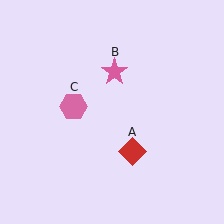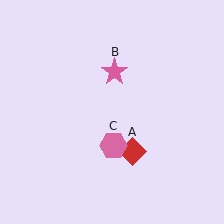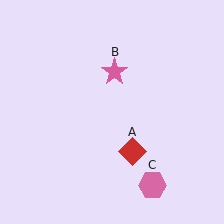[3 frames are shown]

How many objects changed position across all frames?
1 object changed position: pink hexagon (object C).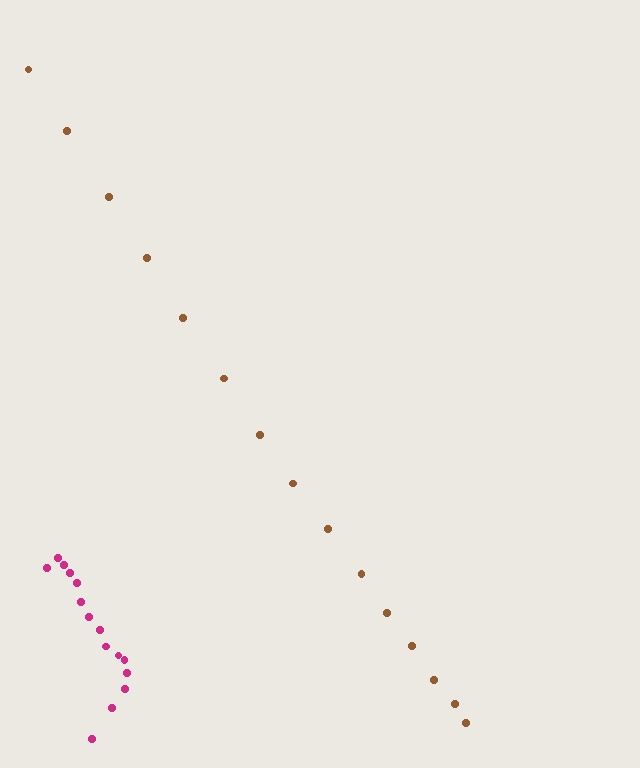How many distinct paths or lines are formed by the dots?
There are 2 distinct paths.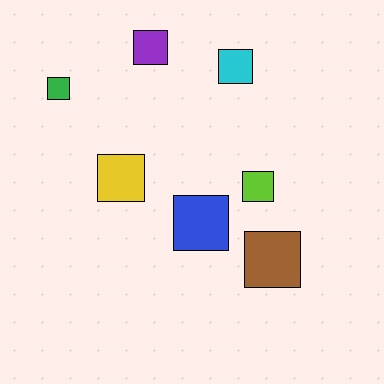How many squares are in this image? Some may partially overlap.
There are 7 squares.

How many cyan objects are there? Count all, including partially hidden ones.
There is 1 cyan object.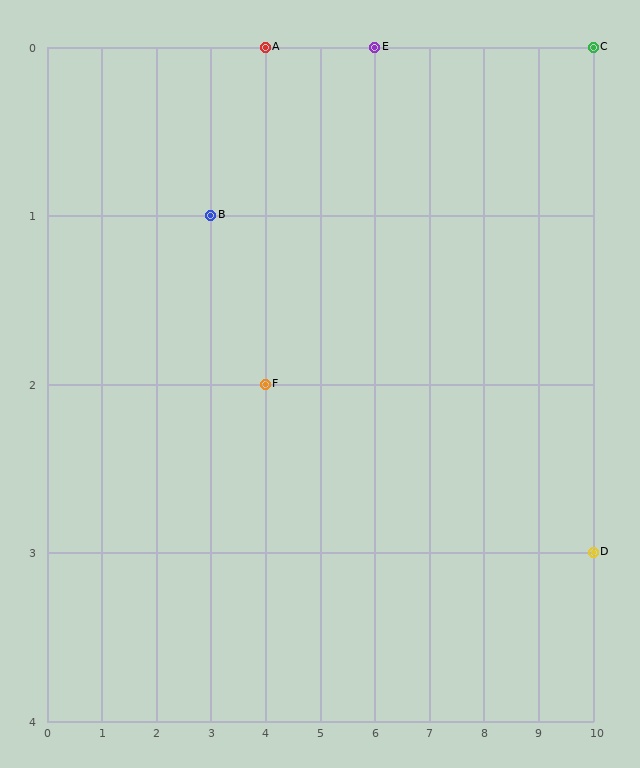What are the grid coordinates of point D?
Point D is at grid coordinates (10, 3).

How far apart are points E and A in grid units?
Points E and A are 2 columns apart.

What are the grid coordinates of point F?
Point F is at grid coordinates (4, 2).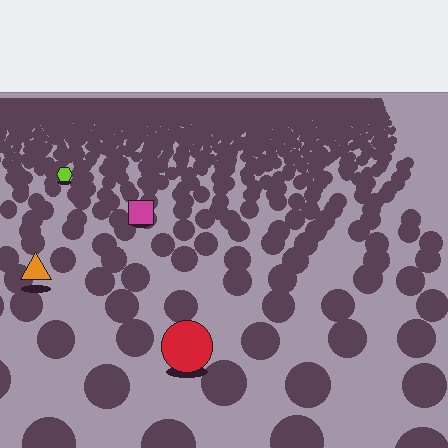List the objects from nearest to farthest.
From nearest to farthest: the red circle, the orange triangle, the magenta square, the lime hexagon.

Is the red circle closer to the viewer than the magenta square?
Yes. The red circle is closer — you can tell from the texture gradient: the ground texture is coarser near it.